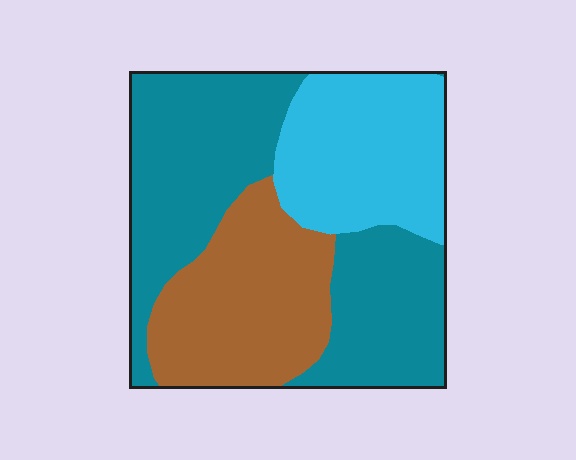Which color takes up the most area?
Teal, at roughly 45%.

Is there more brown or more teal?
Teal.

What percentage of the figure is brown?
Brown covers roughly 25% of the figure.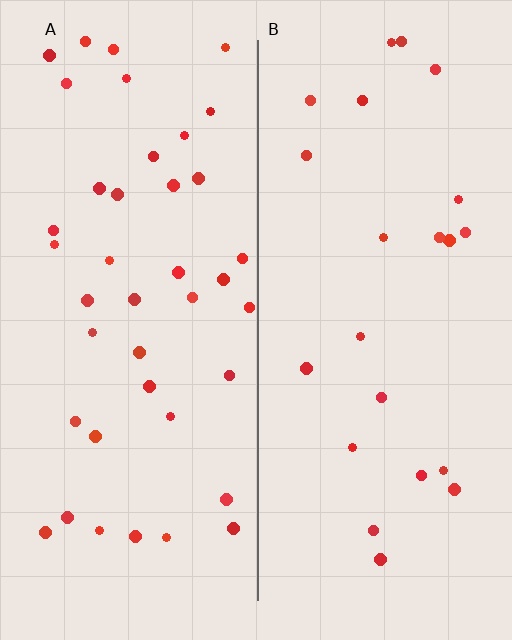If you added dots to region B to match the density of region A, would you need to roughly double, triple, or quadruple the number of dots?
Approximately double.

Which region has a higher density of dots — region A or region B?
A (the left).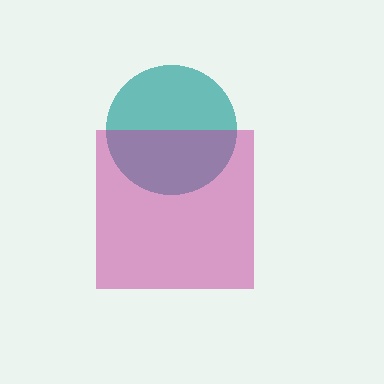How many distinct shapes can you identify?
There are 2 distinct shapes: a teal circle, a magenta square.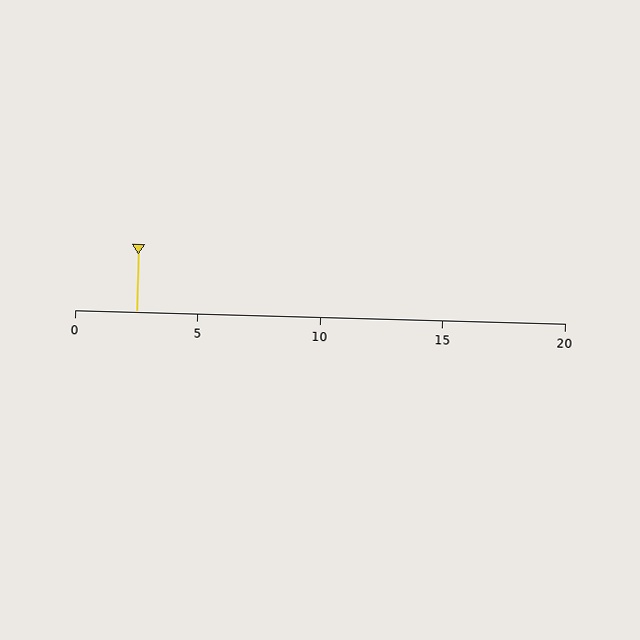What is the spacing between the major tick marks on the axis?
The major ticks are spaced 5 apart.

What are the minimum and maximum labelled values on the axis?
The axis runs from 0 to 20.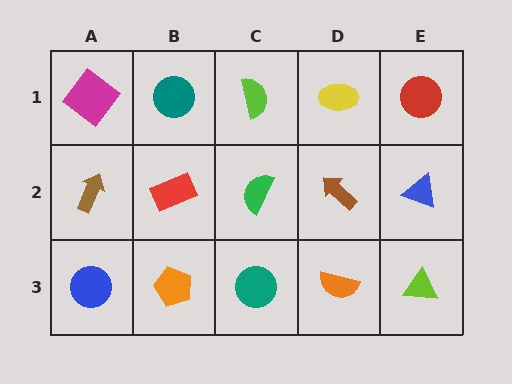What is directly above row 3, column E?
A blue triangle.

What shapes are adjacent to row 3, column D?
A brown arrow (row 2, column D), a teal circle (row 3, column C), a lime triangle (row 3, column E).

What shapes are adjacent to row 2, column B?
A teal circle (row 1, column B), an orange pentagon (row 3, column B), a brown arrow (row 2, column A), a green semicircle (row 2, column C).